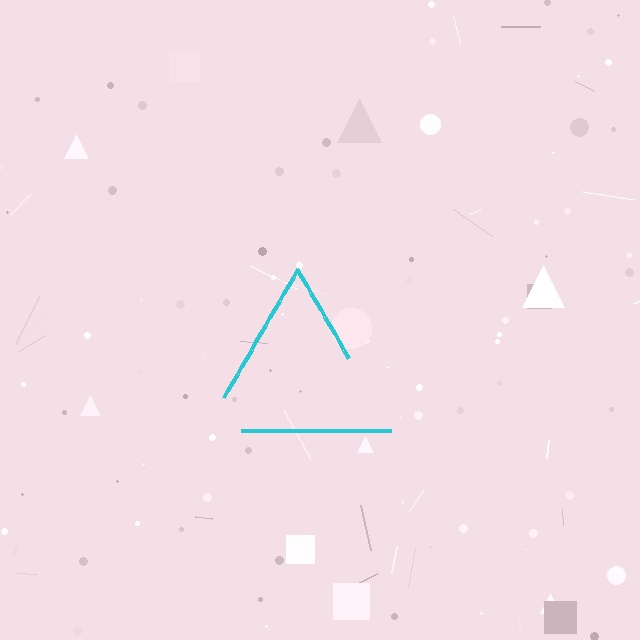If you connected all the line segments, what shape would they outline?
They would outline a triangle.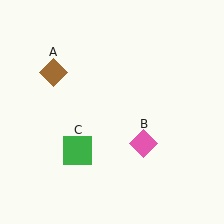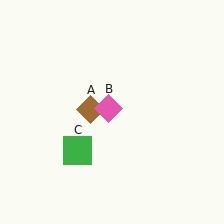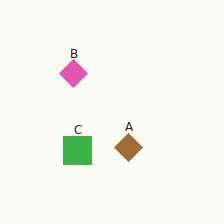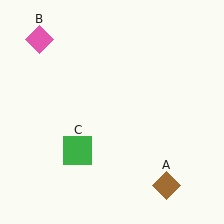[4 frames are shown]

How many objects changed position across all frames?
2 objects changed position: brown diamond (object A), pink diamond (object B).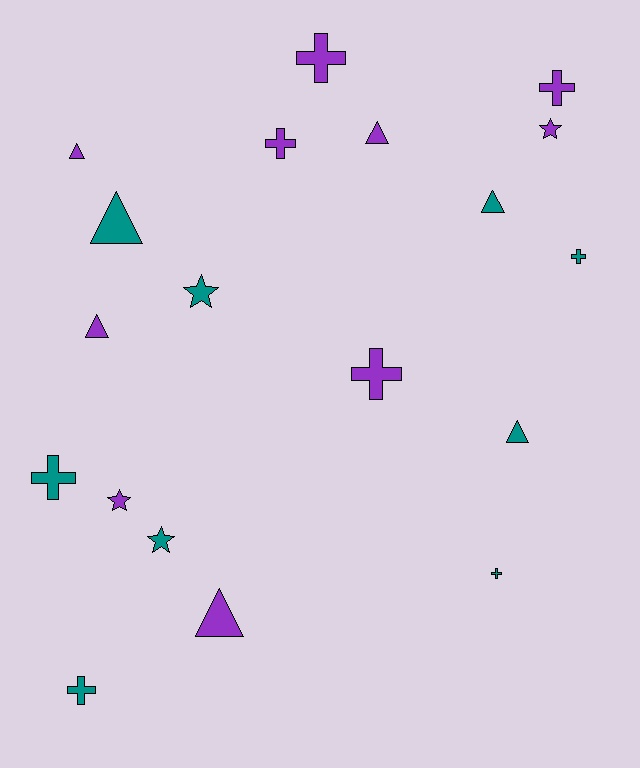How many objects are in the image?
There are 19 objects.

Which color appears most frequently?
Purple, with 10 objects.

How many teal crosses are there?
There are 4 teal crosses.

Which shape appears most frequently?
Cross, with 8 objects.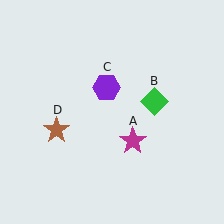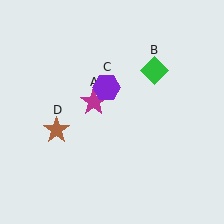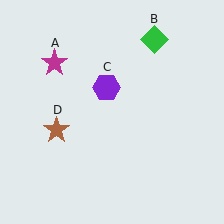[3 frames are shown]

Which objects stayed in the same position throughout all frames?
Purple hexagon (object C) and brown star (object D) remained stationary.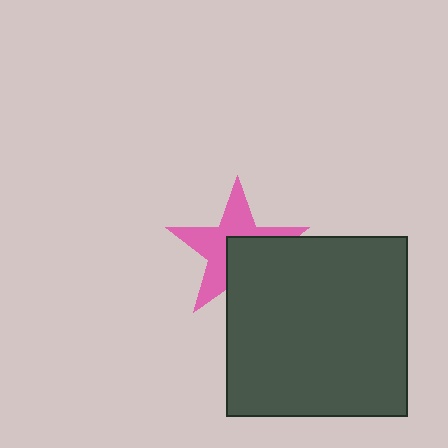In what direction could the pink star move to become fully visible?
The pink star could move toward the upper-left. That would shift it out from behind the dark gray square entirely.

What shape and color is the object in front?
The object in front is a dark gray square.